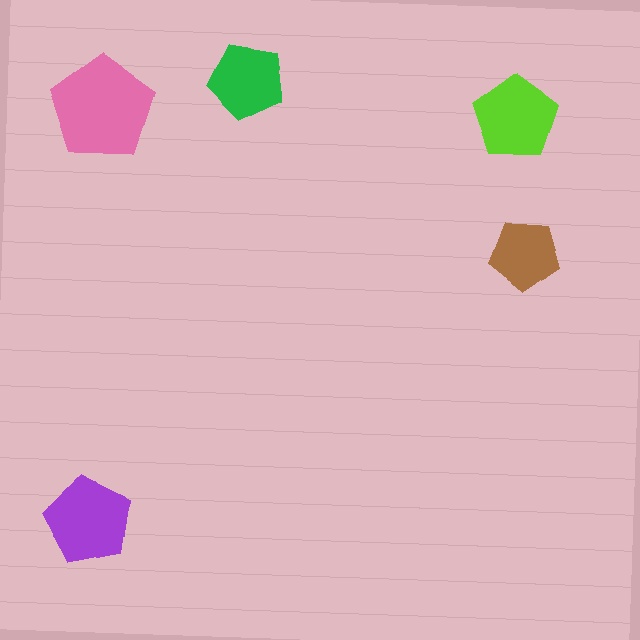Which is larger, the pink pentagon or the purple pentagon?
The pink one.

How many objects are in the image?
There are 5 objects in the image.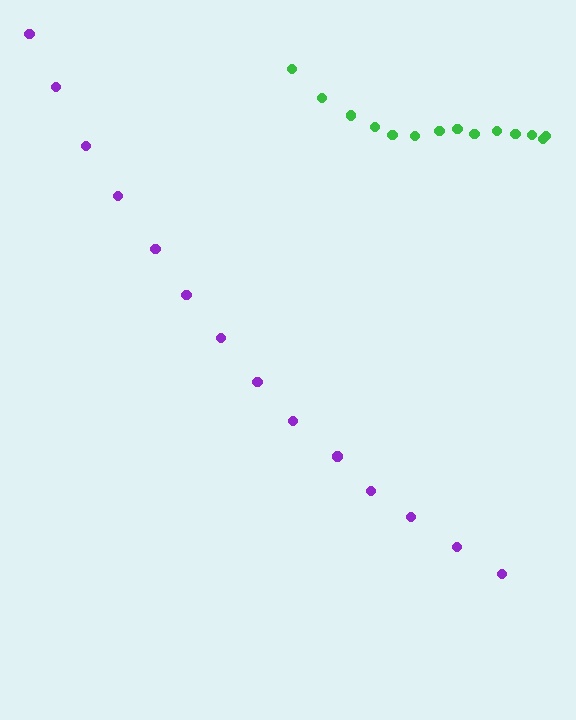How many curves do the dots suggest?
There are 2 distinct paths.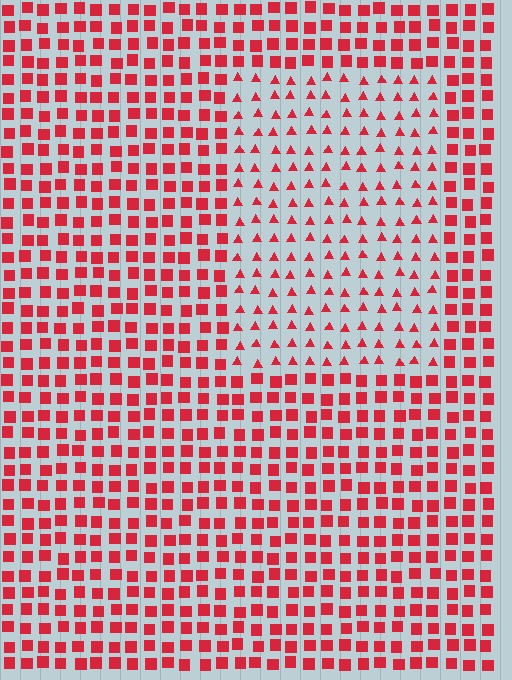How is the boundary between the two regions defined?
The boundary is defined by a change in element shape: triangles inside vs. squares outside. All elements share the same color and spacing.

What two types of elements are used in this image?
The image uses triangles inside the rectangle region and squares outside it.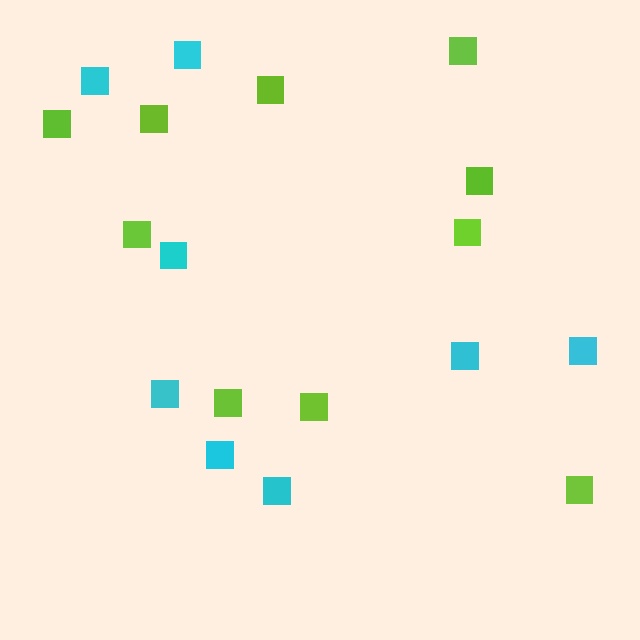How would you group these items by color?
There are 2 groups: one group of lime squares (10) and one group of cyan squares (8).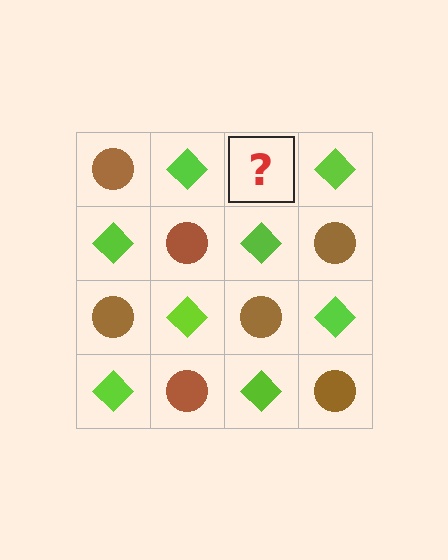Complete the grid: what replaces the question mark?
The question mark should be replaced with a brown circle.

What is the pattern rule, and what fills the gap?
The rule is that it alternates brown circle and lime diamond in a checkerboard pattern. The gap should be filled with a brown circle.